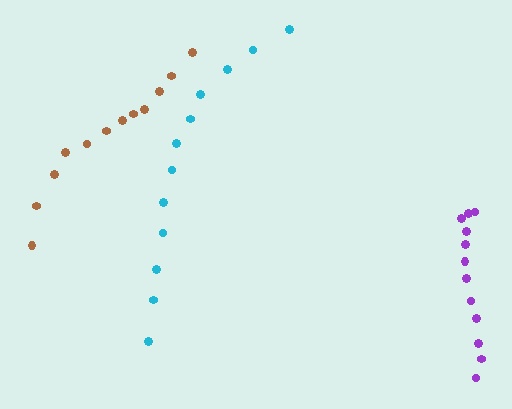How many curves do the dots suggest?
There are 3 distinct paths.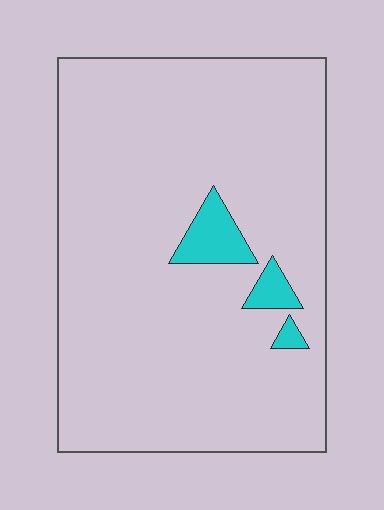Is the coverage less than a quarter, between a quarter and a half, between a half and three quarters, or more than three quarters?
Less than a quarter.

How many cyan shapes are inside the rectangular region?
3.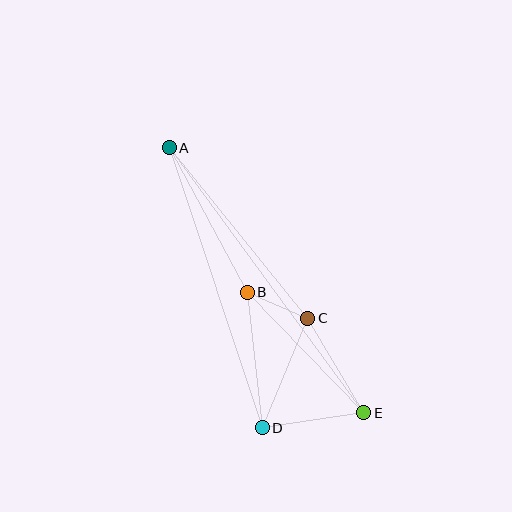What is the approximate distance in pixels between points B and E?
The distance between B and E is approximately 168 pixels.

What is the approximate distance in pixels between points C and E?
The distance between C and E is approximately 110 pixels.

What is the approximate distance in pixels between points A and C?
The distance between A and C is approximately 220 pixels.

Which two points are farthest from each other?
Points A and E are farthest from each other.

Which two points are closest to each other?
Points B and C are closest to each other.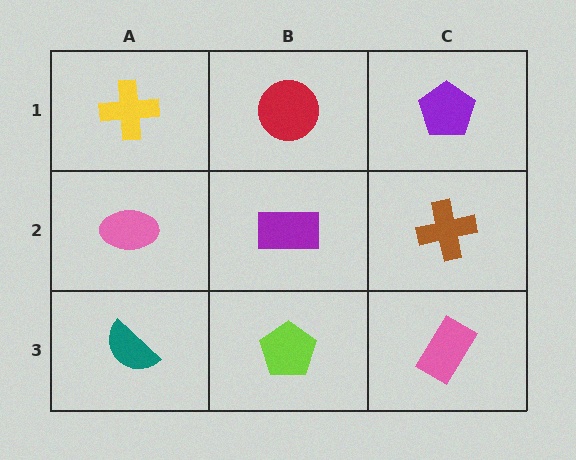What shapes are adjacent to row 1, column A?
A pink ellipse (row 2, column A), a red circle (row 1, column B).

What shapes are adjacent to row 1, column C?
A brown cross (row 2, column C), a red circle (row 1, column B).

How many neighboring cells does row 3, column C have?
2.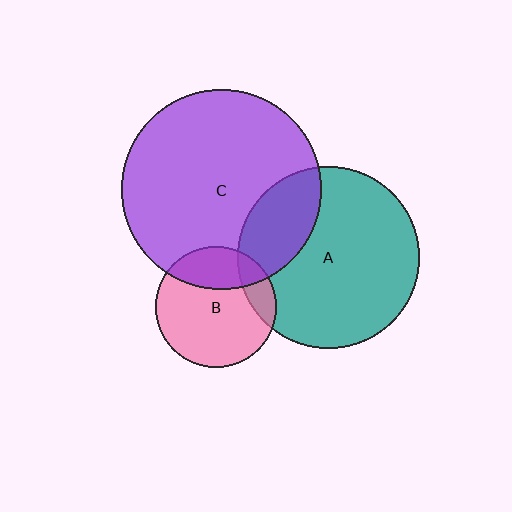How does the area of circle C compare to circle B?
Approximately 2.7 times.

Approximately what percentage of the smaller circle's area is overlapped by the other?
Approximately 15%.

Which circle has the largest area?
Circle C (purple).